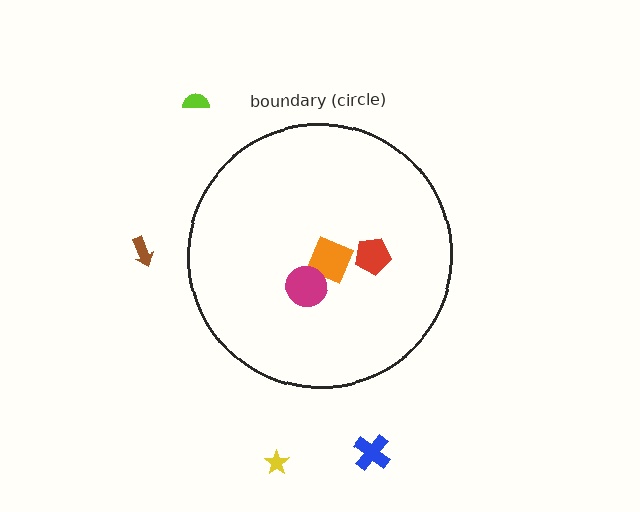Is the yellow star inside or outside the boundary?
Outside.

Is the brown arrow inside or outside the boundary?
Outside.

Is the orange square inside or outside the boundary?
Inside.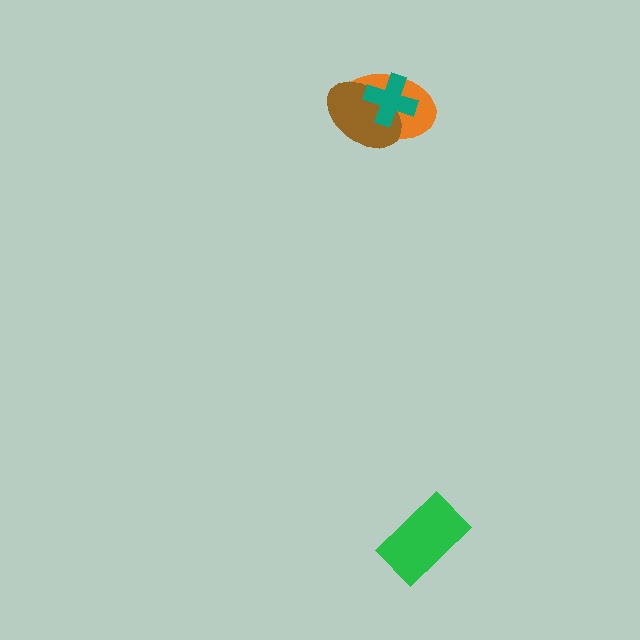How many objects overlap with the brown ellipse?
2 objects overlap with the brown ellipse.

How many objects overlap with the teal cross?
2 objects overlap with the teal cross.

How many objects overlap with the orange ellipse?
2 objects overlap with the orange ellipse.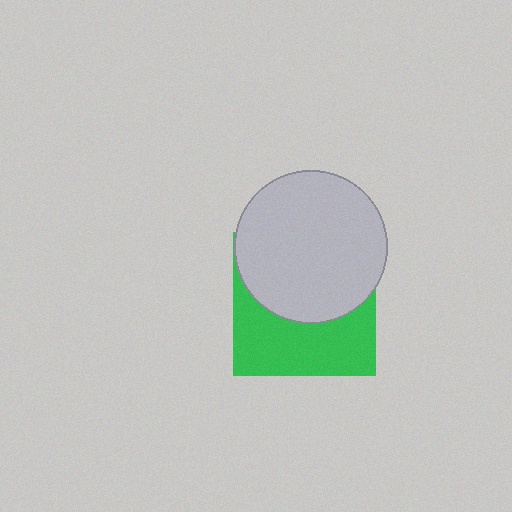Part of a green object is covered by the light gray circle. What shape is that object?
It is a square.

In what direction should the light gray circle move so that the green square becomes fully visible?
The light gray circle should move up. That is the shortest direction to clear the overlap and leave the green square fully visible.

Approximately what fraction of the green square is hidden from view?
Roughly 54% of the green square is hidden behind the light gray circle.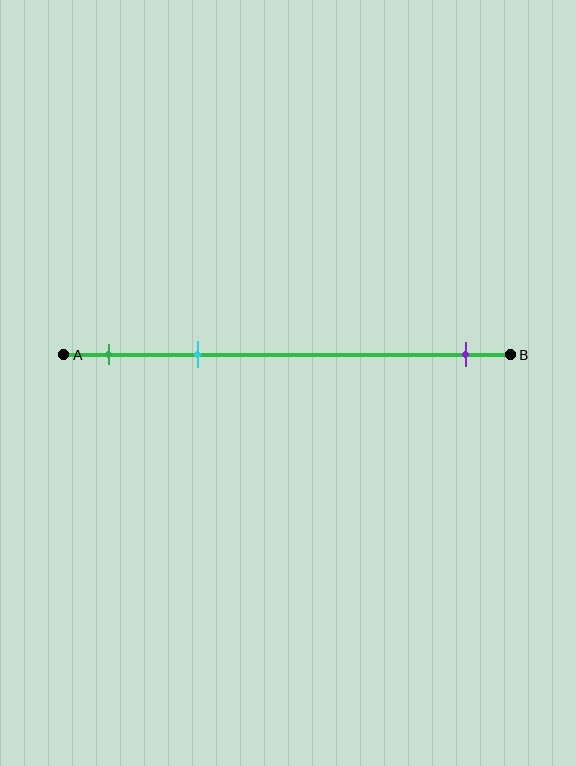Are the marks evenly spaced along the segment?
No, the marks are not evenly spaced.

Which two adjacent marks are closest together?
The green and cyan marks are the closest adjacent pair.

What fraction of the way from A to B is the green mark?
The green mark is approximately 10% (0.1) of the way from A to B.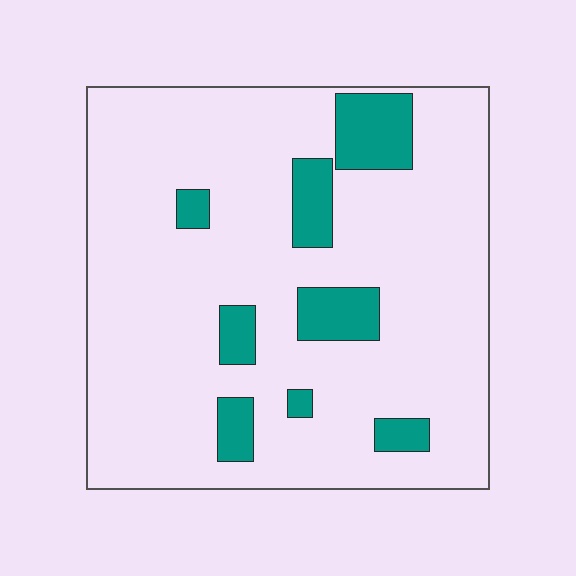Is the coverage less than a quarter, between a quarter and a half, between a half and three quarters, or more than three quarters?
Less than a quarter.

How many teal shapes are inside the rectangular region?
8.